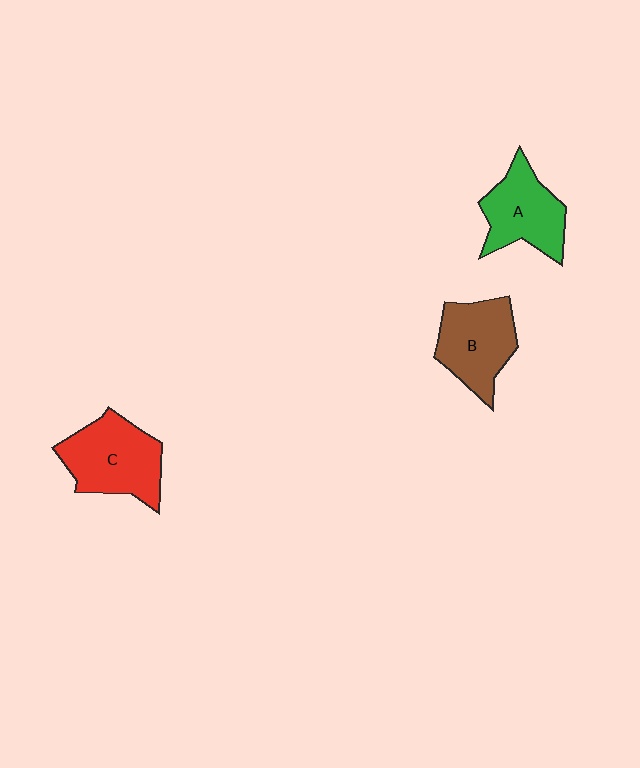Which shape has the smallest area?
Shape A (green).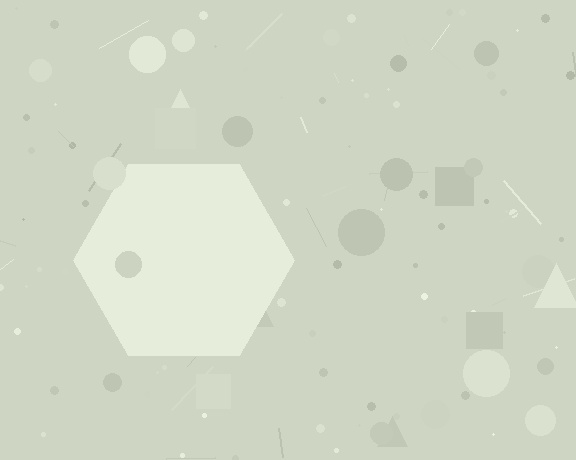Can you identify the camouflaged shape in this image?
The camouflaged shape is a hexagon.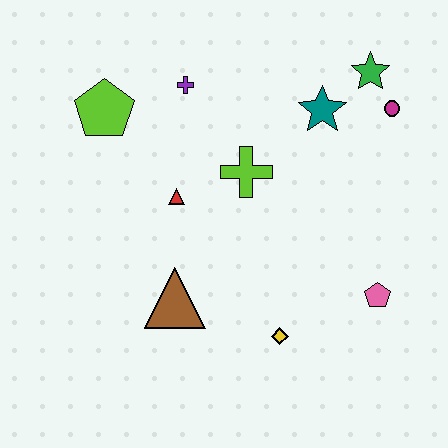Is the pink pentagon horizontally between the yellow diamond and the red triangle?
No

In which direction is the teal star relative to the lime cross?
The teal star is to the right of the lime cross.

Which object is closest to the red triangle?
The lime cross is closest to the red triangle.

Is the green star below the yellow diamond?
No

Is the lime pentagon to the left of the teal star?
Yes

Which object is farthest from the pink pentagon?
The lime pentagon is farthest from the pink pentagon.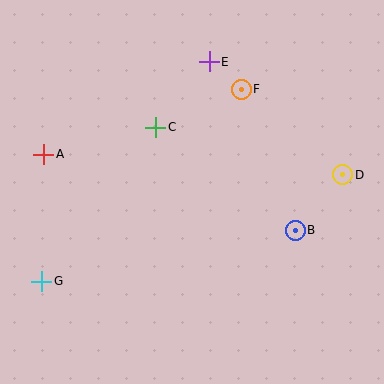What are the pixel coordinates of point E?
Point E is at (209, 62).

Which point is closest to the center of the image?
Point C at (156, 127) is closest to the center.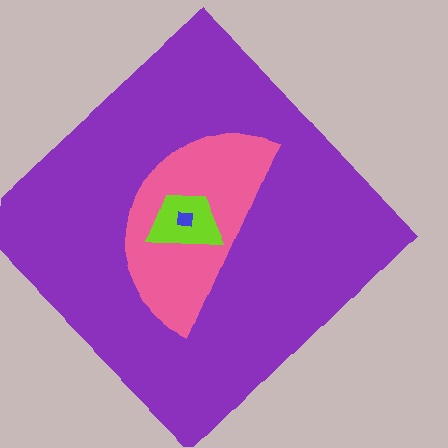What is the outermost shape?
The purple diamond.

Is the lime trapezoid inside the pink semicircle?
Yes.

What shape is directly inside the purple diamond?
The pink semicircle.